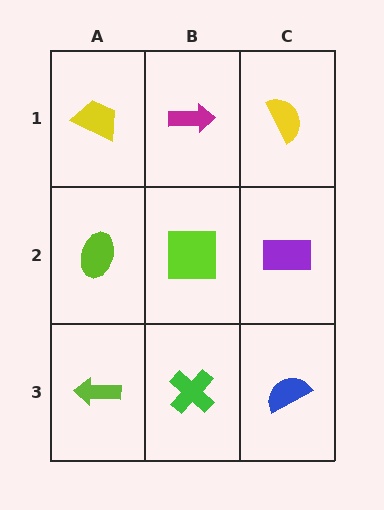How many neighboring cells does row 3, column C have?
2.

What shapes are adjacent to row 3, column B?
A lime square (row 2, column B), a lime arrow (row 3, column A), a blue semicircle (row 3, column C).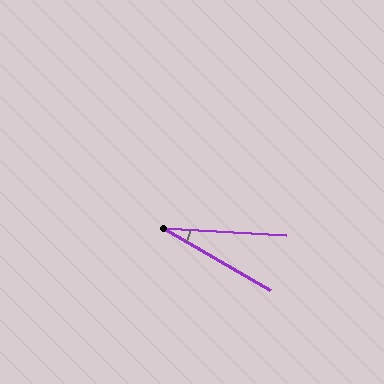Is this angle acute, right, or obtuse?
It is acute.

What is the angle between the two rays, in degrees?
Approximately 27 degrees.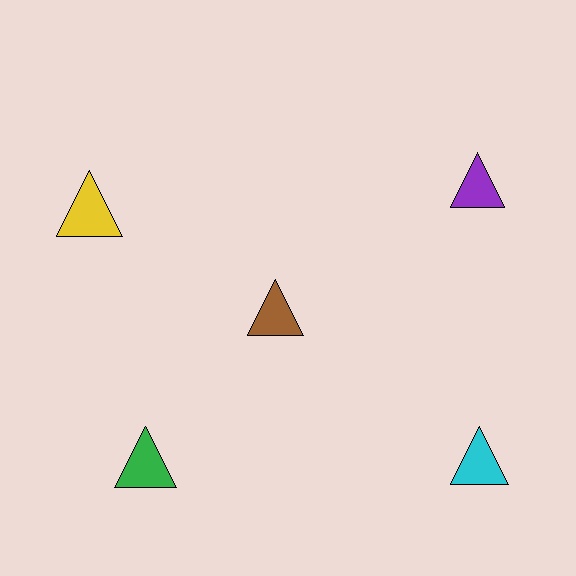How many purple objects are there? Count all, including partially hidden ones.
There is 1 purple object.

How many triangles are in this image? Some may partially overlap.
There are 5 triangles.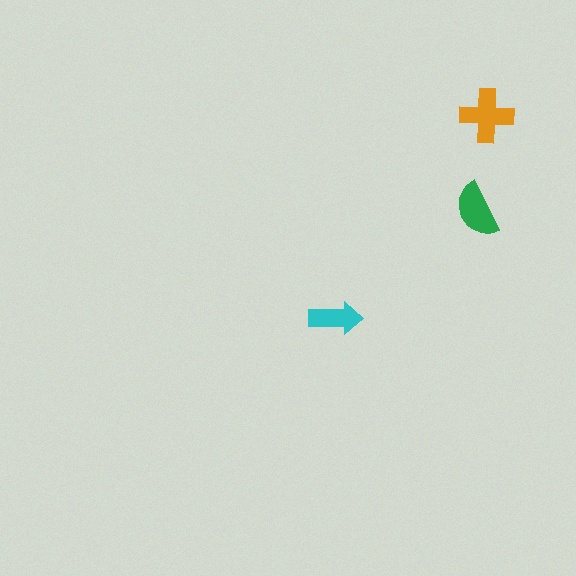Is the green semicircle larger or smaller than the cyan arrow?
Larger.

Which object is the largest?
The orange cross.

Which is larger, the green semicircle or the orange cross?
The orange cross.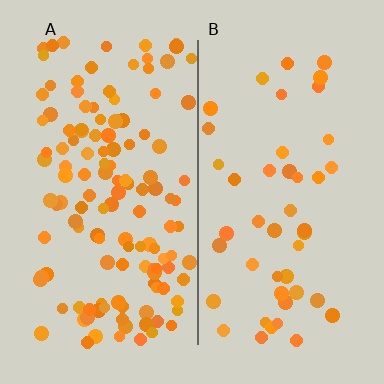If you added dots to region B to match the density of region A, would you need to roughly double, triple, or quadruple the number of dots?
Approximately triple.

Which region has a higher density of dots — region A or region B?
A (the left).